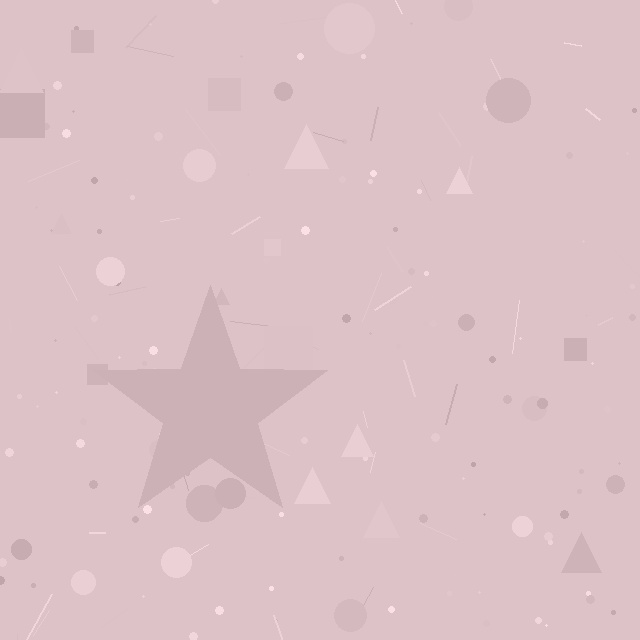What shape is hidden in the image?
A star is hidden in the image.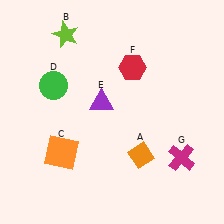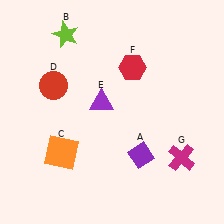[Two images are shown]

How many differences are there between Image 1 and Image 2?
There are 2 differences between the two images.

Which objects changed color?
A changed from orange to purple. D changed from green to red.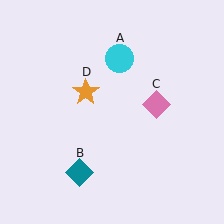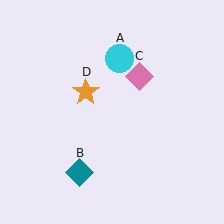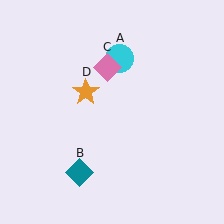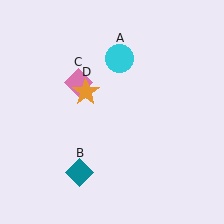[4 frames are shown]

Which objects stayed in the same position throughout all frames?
Cyan circle (object A) and teal diamond (object B) and orange star (object D) remained stationary.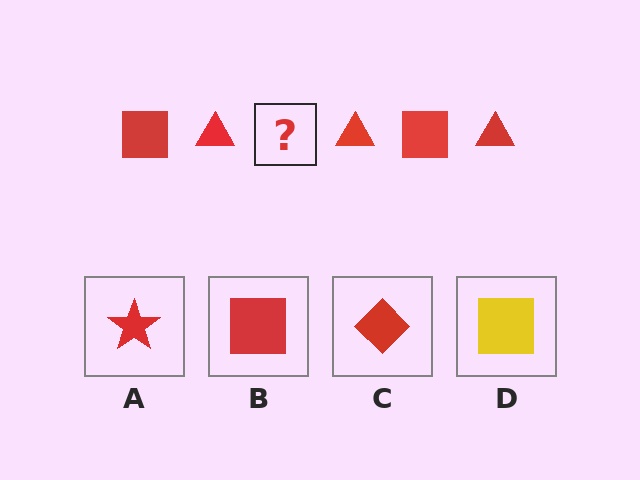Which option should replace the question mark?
Option B.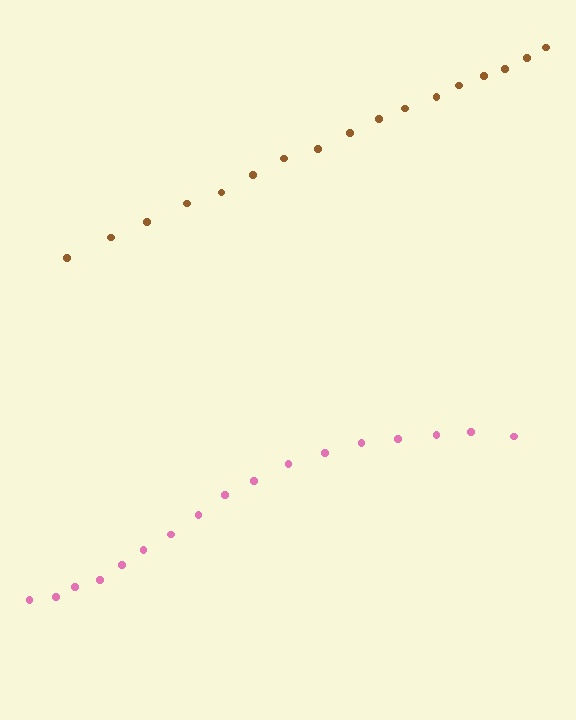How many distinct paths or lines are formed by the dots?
There are 2 distinct paths.